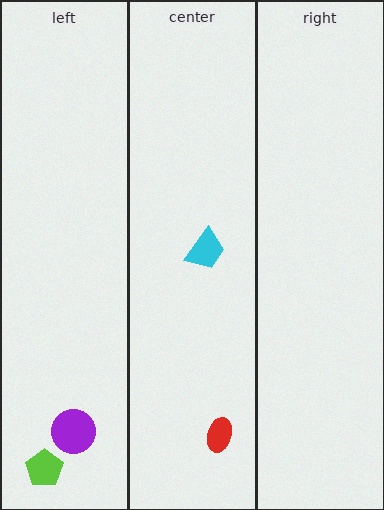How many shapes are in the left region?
2.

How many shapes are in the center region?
2.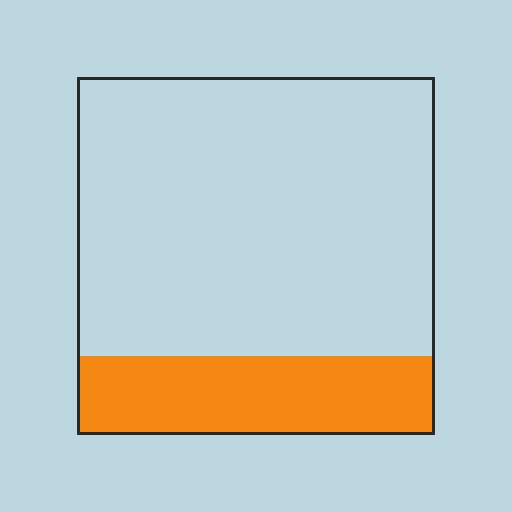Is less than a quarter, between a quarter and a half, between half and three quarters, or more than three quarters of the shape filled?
Less than a quarter.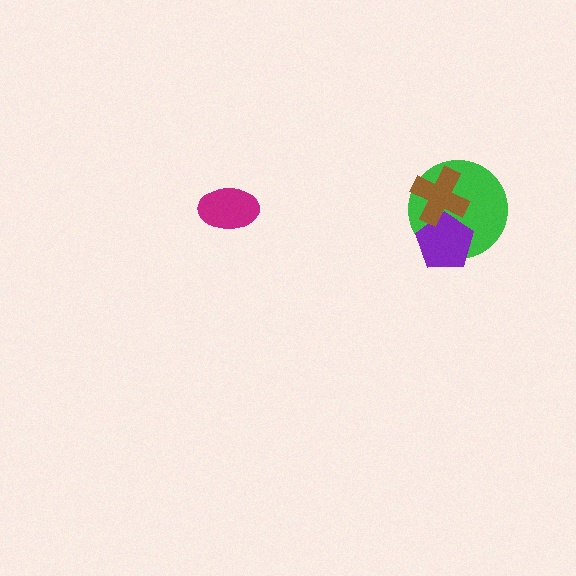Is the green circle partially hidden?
Yes, it is partially covered by another shape.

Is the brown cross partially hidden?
No, no other shape covers it.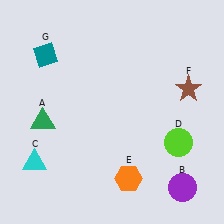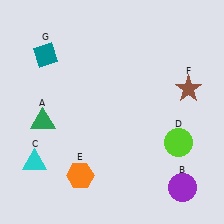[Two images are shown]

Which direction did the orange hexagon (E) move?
The orange hexagon (E) moved left.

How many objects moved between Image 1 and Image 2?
1 object moved between the two images.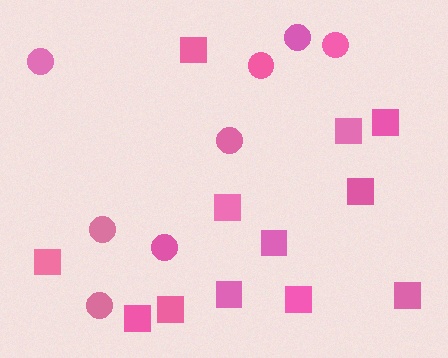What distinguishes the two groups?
There are 2 groups: one group of circles (8) and one group of squares (12).